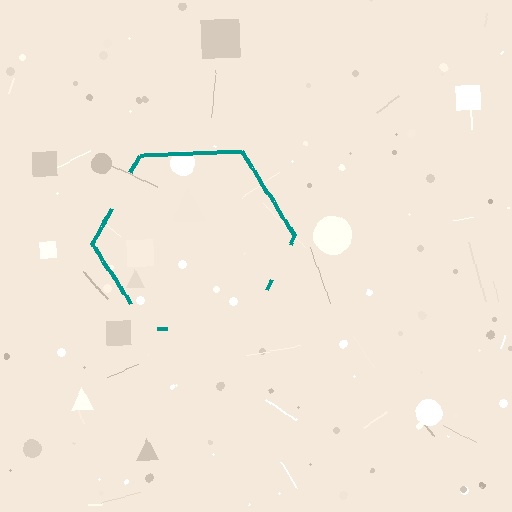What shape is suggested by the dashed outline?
The dashed outline suggests a hexagon.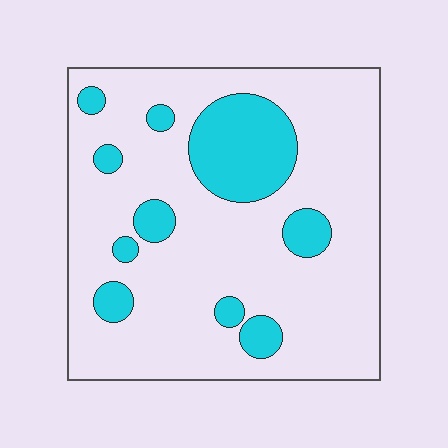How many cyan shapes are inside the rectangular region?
10.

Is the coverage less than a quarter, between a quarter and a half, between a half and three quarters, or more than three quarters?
Less than a quarter.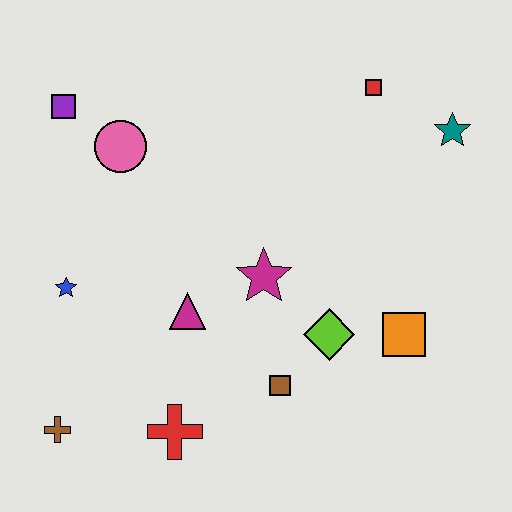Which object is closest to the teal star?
The red square is closest to the teal star.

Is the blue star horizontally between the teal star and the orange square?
No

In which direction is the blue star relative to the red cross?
The blue star is above the red cross.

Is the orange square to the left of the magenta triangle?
No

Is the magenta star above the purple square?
No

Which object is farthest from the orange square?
The purple square is farthest from the orange square.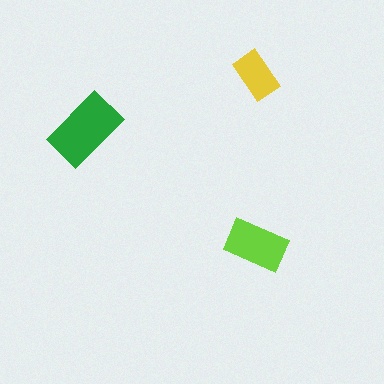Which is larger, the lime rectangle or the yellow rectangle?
The lime one.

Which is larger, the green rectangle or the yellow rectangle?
The green one.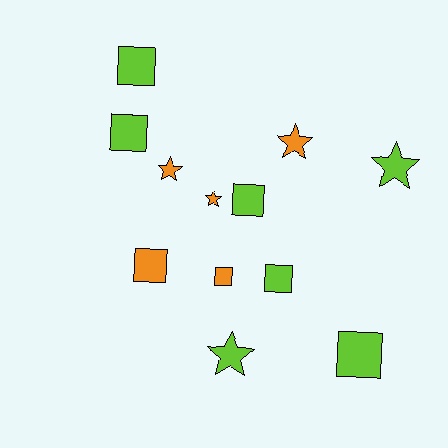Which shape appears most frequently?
Square, with 7 objects.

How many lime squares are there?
There are 5 lime squares.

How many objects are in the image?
There are 12 objects.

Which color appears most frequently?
Lime, with 7 objects.